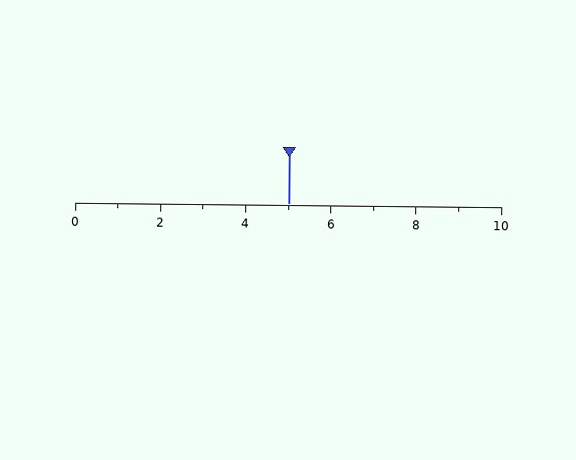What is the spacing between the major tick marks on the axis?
The major ticks are spaced 2 apart.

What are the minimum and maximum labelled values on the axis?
The axis runs from 0 to 10.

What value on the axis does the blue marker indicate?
The marker indicates approximately 5.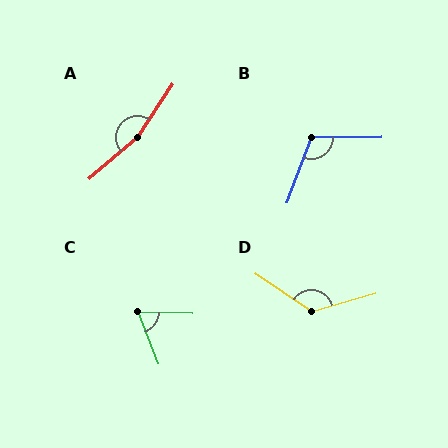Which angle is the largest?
A, at approximately 164 degrees.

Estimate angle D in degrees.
Approximately 130 degrees.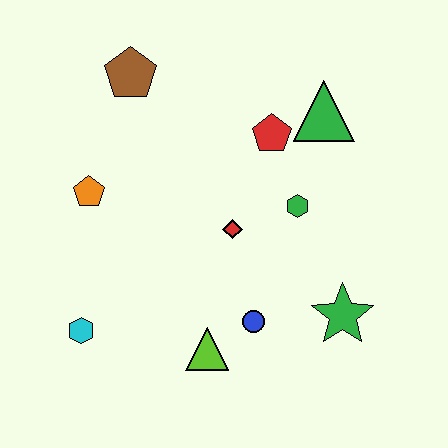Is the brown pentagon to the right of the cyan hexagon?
Yes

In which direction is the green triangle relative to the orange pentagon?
The green triangle is to the right of the orange pentagon.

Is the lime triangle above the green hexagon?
No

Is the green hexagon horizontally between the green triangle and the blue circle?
Yes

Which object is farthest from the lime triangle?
The brown pentagon is farthest from the lime triangle.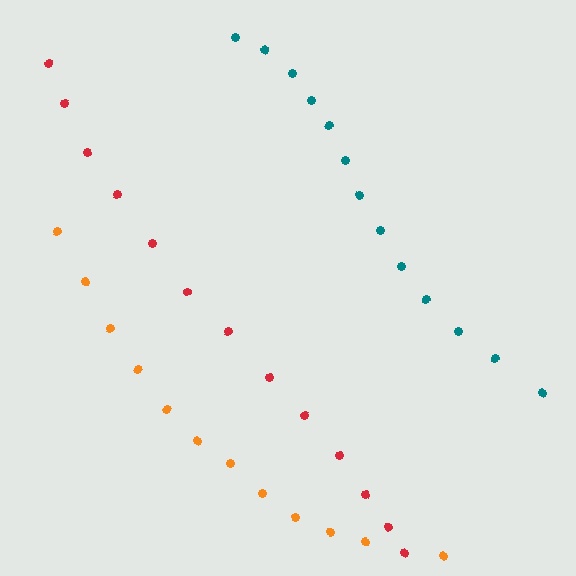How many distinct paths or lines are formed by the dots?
There are 3 distinct paths.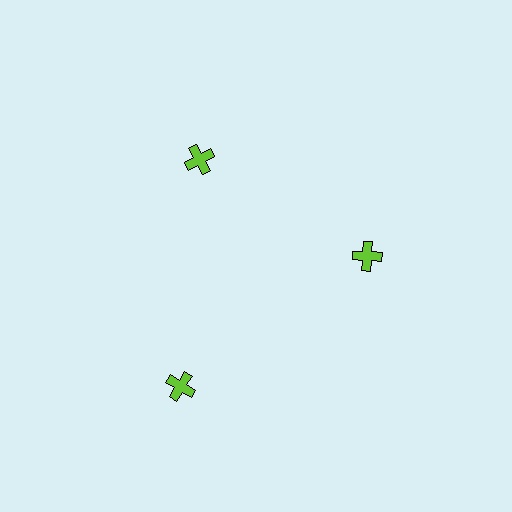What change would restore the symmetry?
The symmetry would be restored by moving it inward, back onto the ring so that all 3 crosses sit at equal angles and equal distance from the center.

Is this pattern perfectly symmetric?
No. The 3 lime crosses are arranged in a ring, but one element near the 7 o'clock position is pushed outward from the center, breaking the 3-fold rotational symmetry.